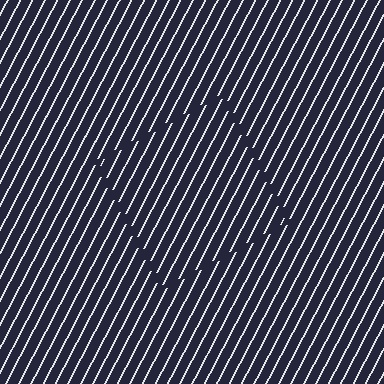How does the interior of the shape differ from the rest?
The interior of the shape contains the same grating, shifted by half a period — the contour is defined by the phase discontinuity where line-ends from the inner and outer gratings abut.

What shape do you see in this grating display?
An illusory square. The interior of the shape contains the same grating, shifted by half a period — the contour is defined by the phase discontinuity where line-ends from the inner and outer gratings abut.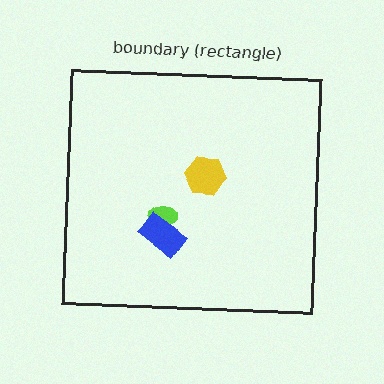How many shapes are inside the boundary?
3 inside, 0 outside.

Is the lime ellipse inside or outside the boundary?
Inside.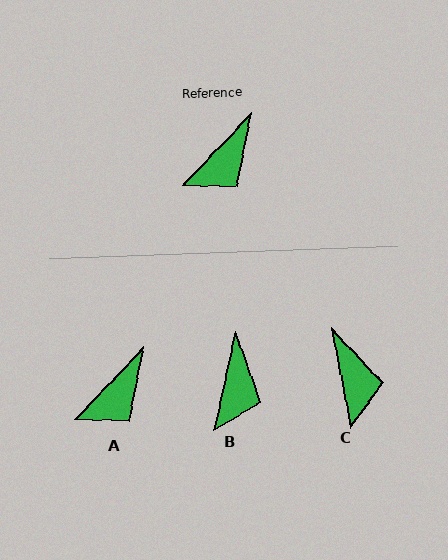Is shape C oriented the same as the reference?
No, it is off by about 55 degrees.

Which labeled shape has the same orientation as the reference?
A.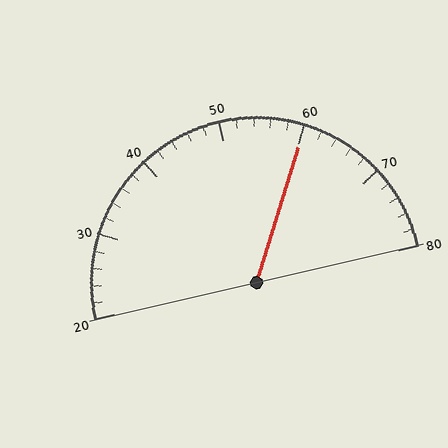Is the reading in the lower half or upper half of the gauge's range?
The reading is in the upper half of the range (20 to 80).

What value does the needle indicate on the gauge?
The needle indicates approximately 60.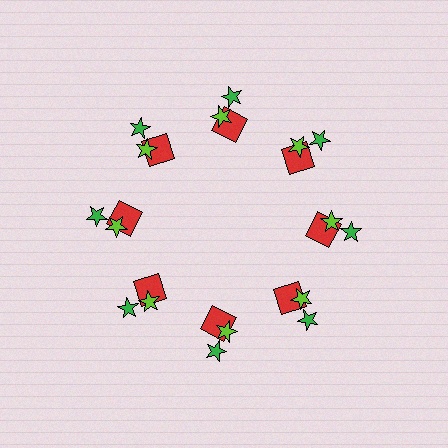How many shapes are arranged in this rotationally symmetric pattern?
There are 24 shapes, arranged in 8 groups of 3.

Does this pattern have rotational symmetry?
Yes, this pattern has 8-fold rotational symmetry. It looks the same after rotating 45 degrees around the center.